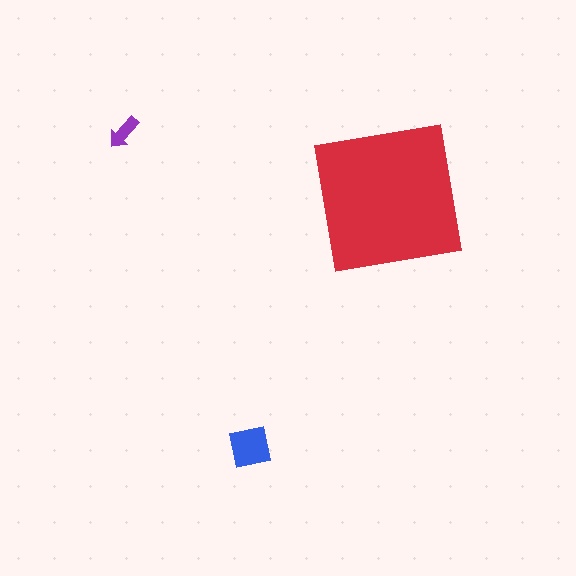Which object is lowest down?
The blue square is bottommost.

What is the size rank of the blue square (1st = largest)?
2nd.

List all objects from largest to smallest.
The red square, the blue square, the purple arrow.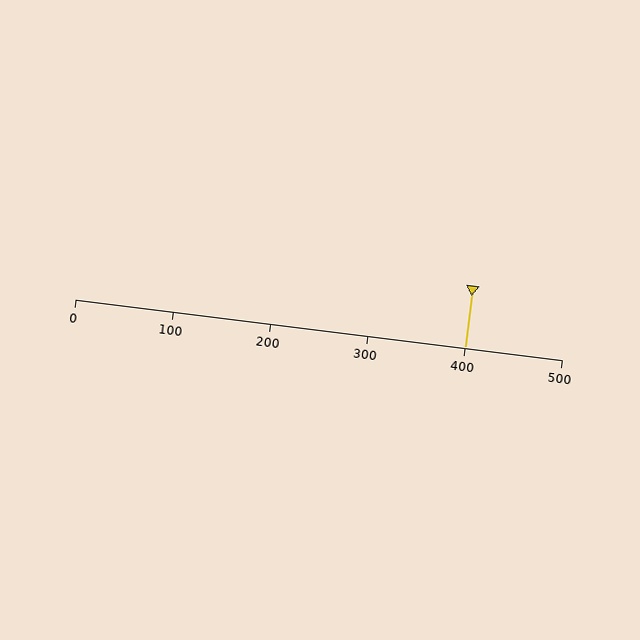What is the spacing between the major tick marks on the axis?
The major ticks are spaced 100 apart.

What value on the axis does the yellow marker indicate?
The marker indicates approximately 400.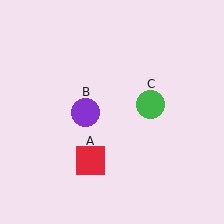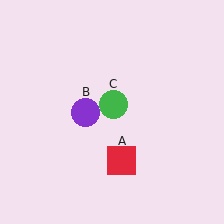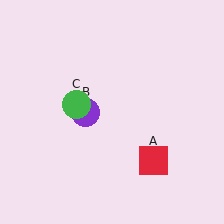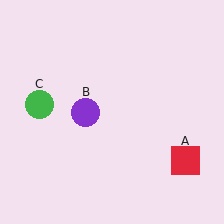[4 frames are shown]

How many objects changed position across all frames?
2 objects changed position: red square (object A), green circle (object C).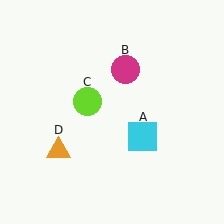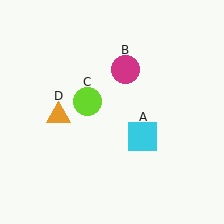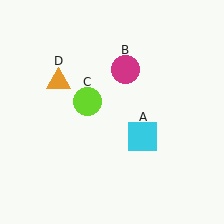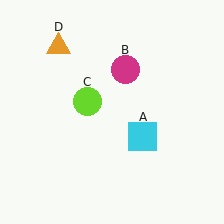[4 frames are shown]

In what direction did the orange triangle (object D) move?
The orange triangle (object D) moved up.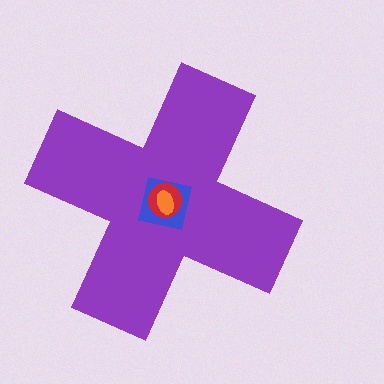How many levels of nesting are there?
4.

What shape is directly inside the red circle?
The orange ellipse.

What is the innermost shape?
The orange ellipse.